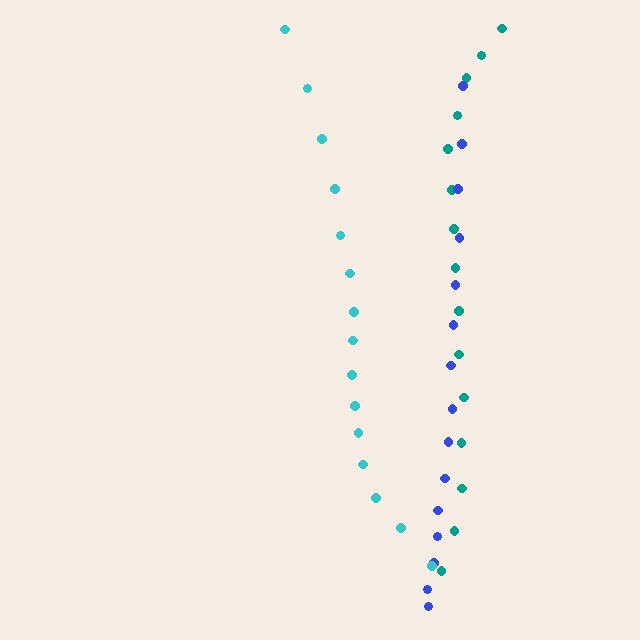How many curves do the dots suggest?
There are 3 distinct paths.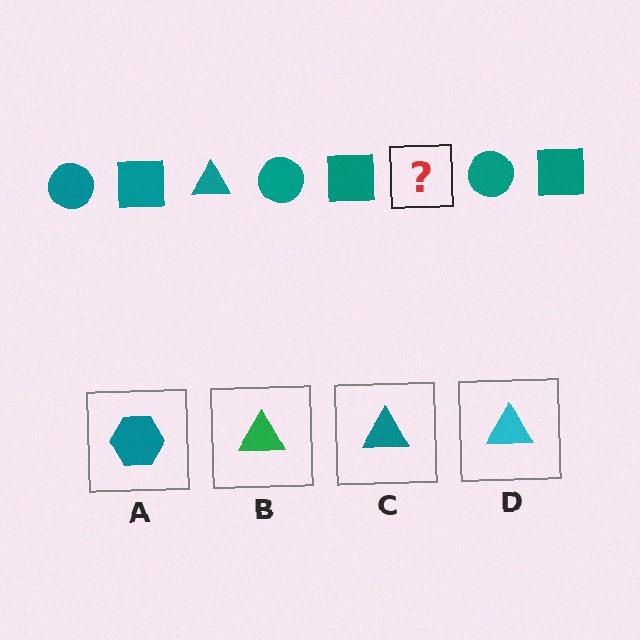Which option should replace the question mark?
Option C.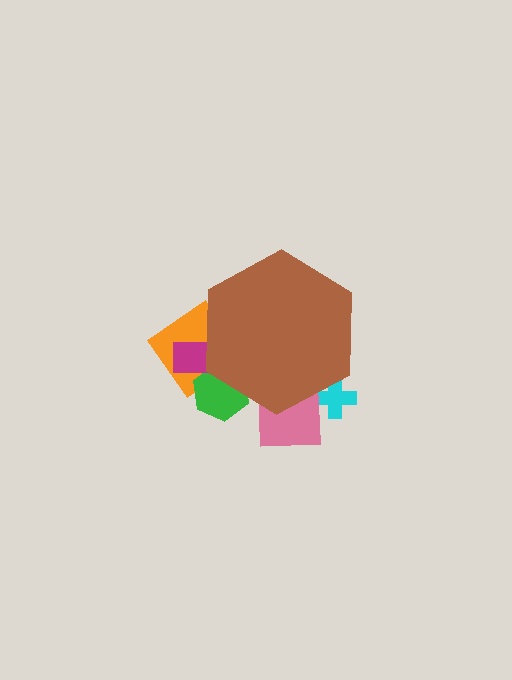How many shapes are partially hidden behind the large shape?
5 shapes are partially hidden.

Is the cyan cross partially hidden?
Yes, the cyan cross is partially hidden behind the brown hexagon.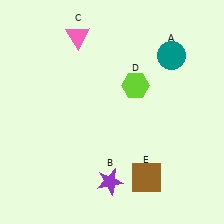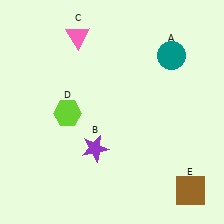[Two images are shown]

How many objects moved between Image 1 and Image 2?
3 objects moved between the two images.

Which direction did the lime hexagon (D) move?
The lime hexagon (D) moved left.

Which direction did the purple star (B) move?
The purple star (B) moved up.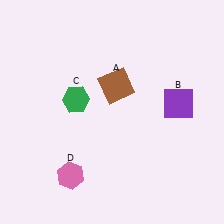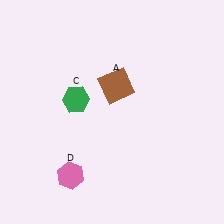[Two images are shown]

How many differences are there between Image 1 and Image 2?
There is 1 difference between the two images.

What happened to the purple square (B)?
The purple square (B) was removed in Image 2. It was in the top-right area of Image 1.